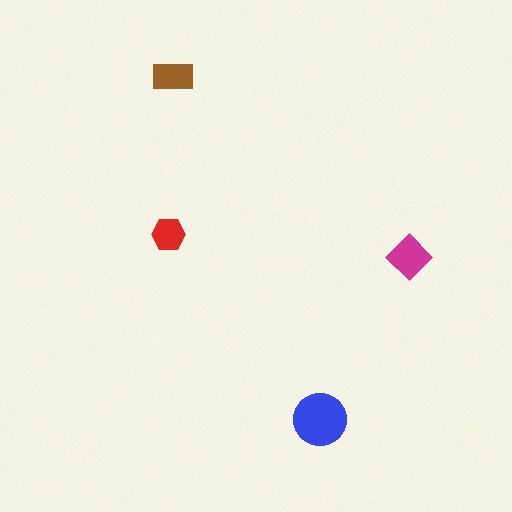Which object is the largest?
The blue circle.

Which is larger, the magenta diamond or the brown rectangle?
The magenta diamond.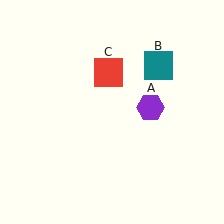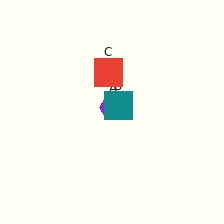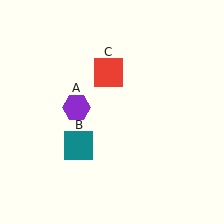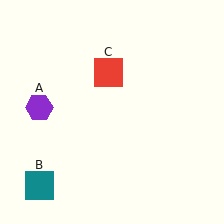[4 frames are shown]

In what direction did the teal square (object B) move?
The teal square (object B) moved down and to the left.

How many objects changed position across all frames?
2 objects changed position: purple hexagon (object A), teal square (object B).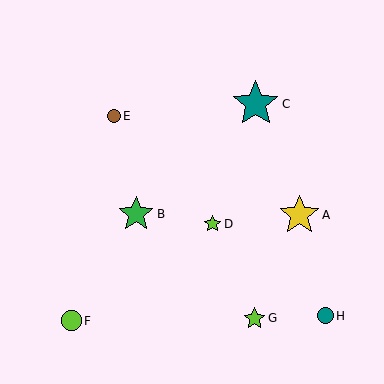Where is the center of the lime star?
The center of the lime star is at (254, 318).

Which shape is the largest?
The teal star (labeled C) is the largest.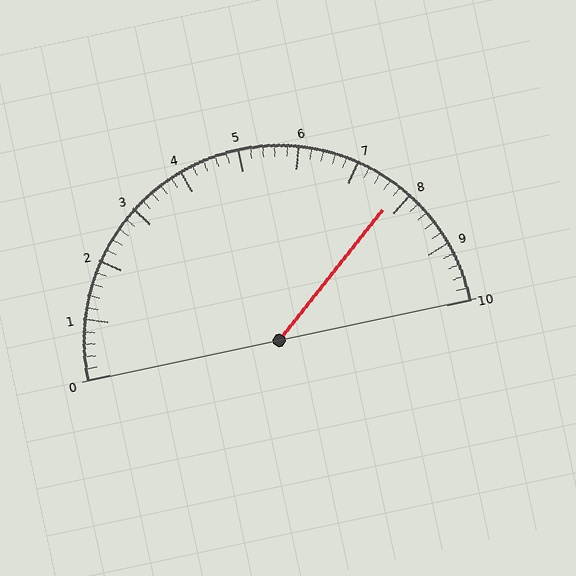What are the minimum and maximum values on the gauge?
The gauge ranges from 0 to 10.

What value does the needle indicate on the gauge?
The needle indicates approximately 7.8.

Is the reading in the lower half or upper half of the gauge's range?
The reading is in the upper half of the range (0 to 10).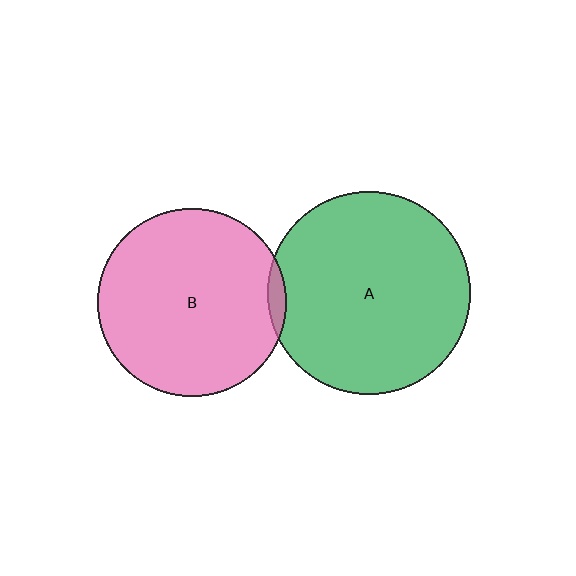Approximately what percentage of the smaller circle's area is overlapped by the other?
Approximately 5%.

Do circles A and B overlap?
Yes.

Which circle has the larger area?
Circle A (green).